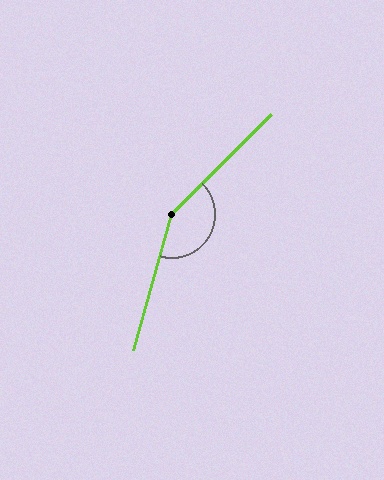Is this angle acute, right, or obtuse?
It is obtuse.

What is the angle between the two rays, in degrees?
Approximately 151 degrees.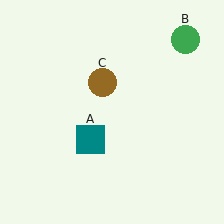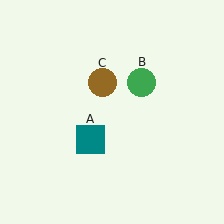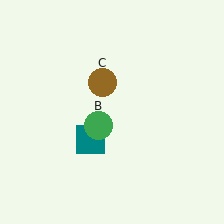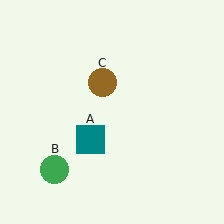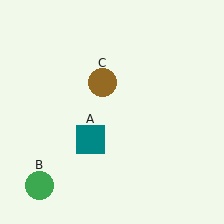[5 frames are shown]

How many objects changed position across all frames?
1 object changed position: green circle (object B).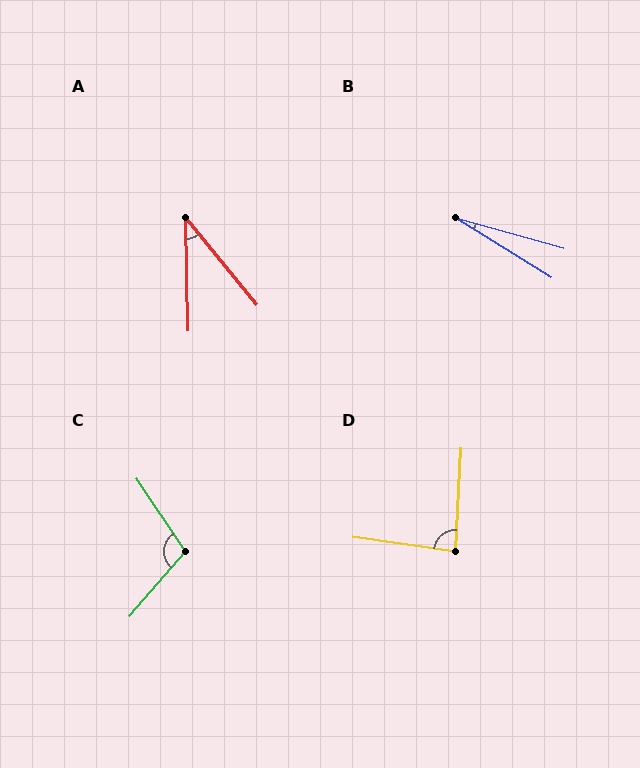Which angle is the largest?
C, at approximately 105 degrees.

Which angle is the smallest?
B, at approximately 16 degrees.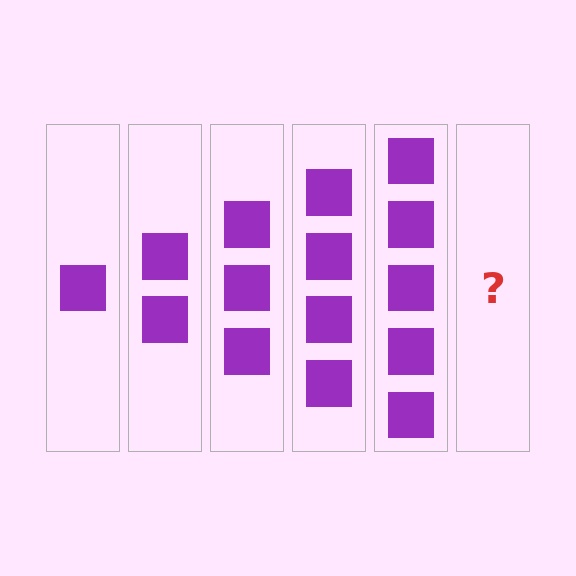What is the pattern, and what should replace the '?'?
The pattern is that each step adds one more square. The '?' should be 6 squares.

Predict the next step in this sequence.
The next step is 6 squares.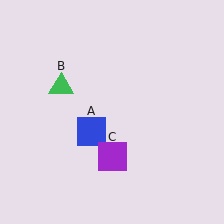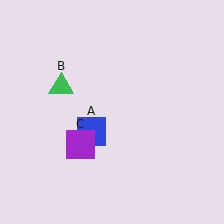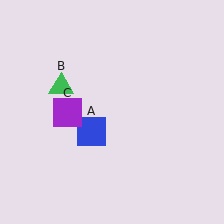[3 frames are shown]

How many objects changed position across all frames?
1 object changed position: purple square (object C).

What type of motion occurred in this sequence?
The purple square (object C) rotated clockwise around the center of the scene.